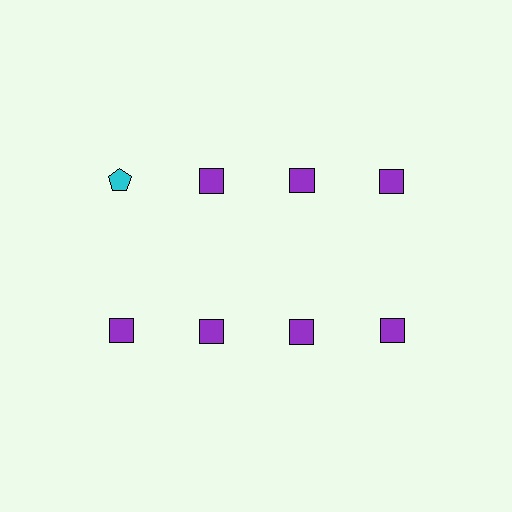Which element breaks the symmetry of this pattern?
The cyan pentagon in the top row, leftmost column breaks the symmetry. All other shapes are purple squares.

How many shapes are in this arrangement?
There are 8 shapes arranged in a grid pattern.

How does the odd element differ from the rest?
It differs in both color (cyan instead of purple) and shape (pentagon instead of square).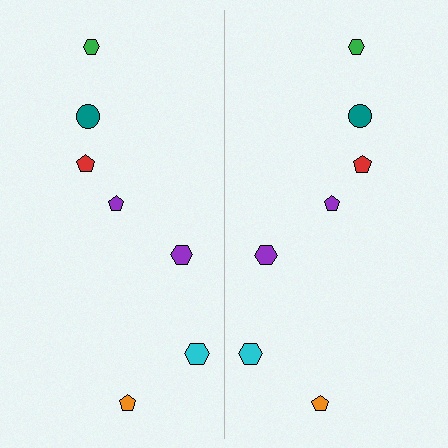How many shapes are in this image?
There are 14 shapes in this image.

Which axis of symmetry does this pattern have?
The pattern has a vertical axis of symmetry running through the center of the image.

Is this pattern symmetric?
Yes, this pattern has bilateral (reflection) symmetry.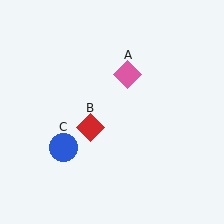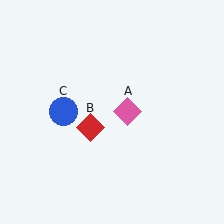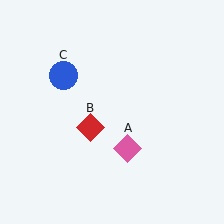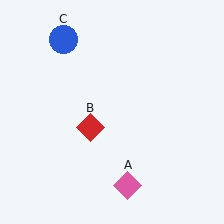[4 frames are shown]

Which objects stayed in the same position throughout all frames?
Red diamond (object B) remained stationary.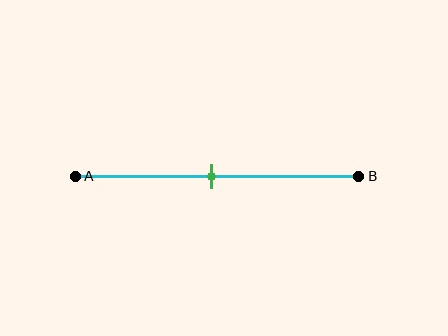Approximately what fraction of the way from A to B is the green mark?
The green mark is approximately 50% of the way from A to B.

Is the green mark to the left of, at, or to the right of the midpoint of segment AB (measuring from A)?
The green mark is approximately at the midpoint of segment AB.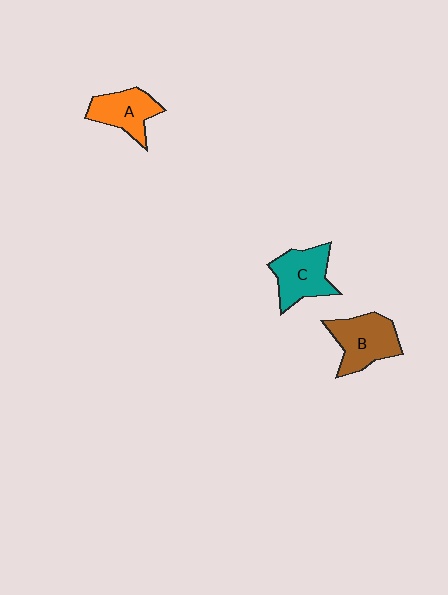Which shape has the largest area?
Shape B (brown).